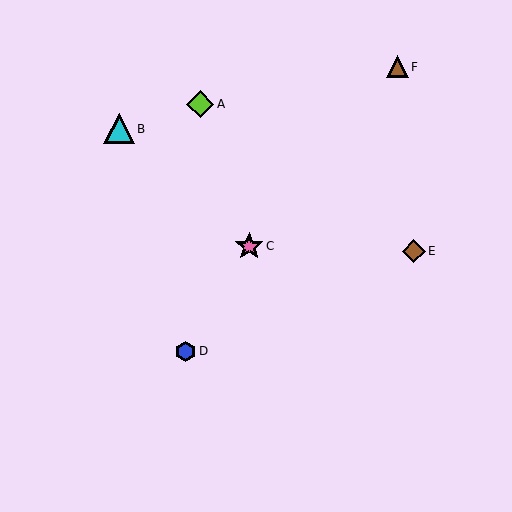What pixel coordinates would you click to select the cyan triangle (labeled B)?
Click at (119, 129) to select the cyan triangle B.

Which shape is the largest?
The cyan triangle (labeled B) is the largest.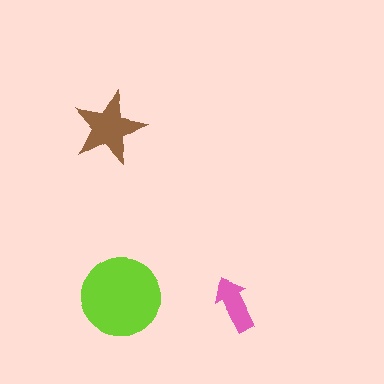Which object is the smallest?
The pink arrow.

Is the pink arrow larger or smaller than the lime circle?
Smaller.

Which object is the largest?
The lime circle.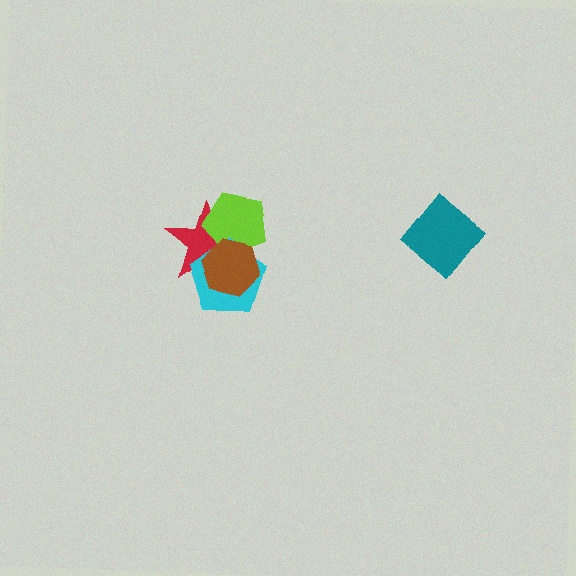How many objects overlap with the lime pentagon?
3 objects overlap with the lime pentagon.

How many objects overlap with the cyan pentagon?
3 objects overlap with the cyan pentagon.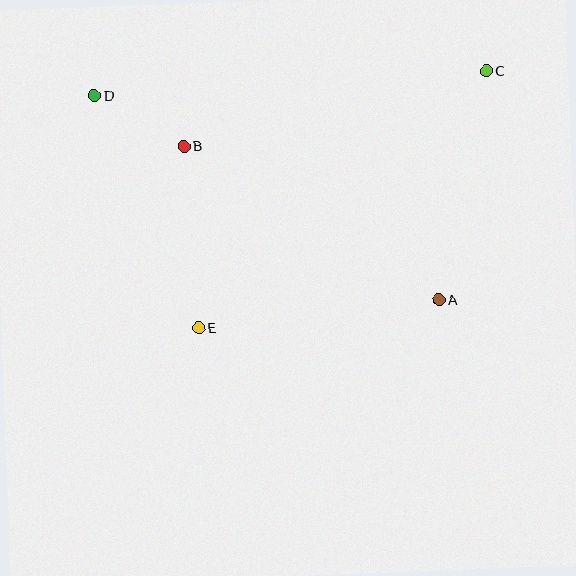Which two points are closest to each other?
Points B and D are closest to each other.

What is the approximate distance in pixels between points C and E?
The distance between C and E is approximately 386 pixels.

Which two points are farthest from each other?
Points A and D are farthest from each other.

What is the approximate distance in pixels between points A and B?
The distance between A and B is approximately 298 pixels.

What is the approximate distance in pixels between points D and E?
The distance between D and E is approximately 255 pixels.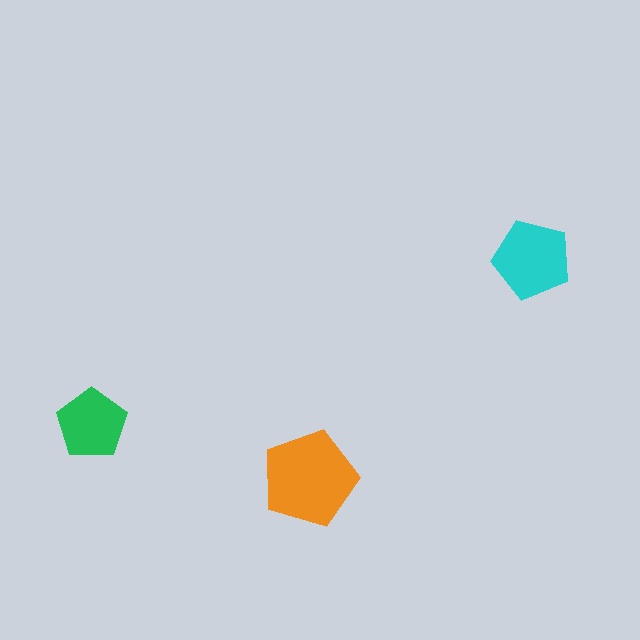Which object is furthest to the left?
The green pentagon is leftmost.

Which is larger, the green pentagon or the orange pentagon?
The orange one.